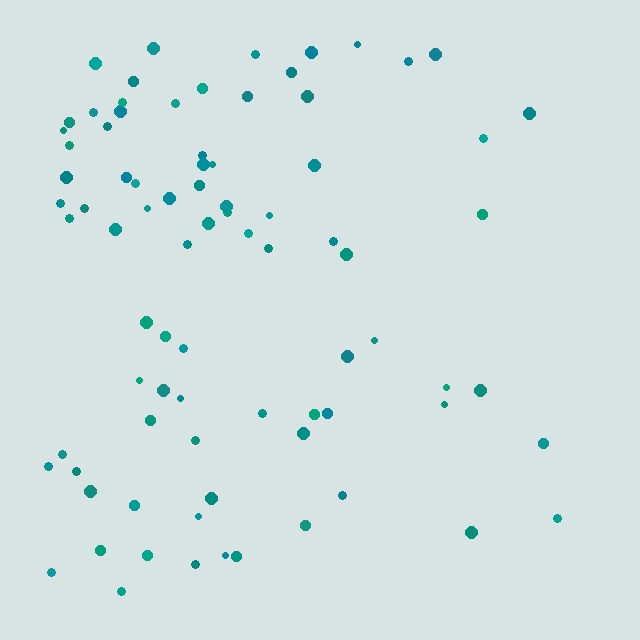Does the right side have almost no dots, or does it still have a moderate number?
Still a moderate number, just noticeably fewer than the left.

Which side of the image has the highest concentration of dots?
The left.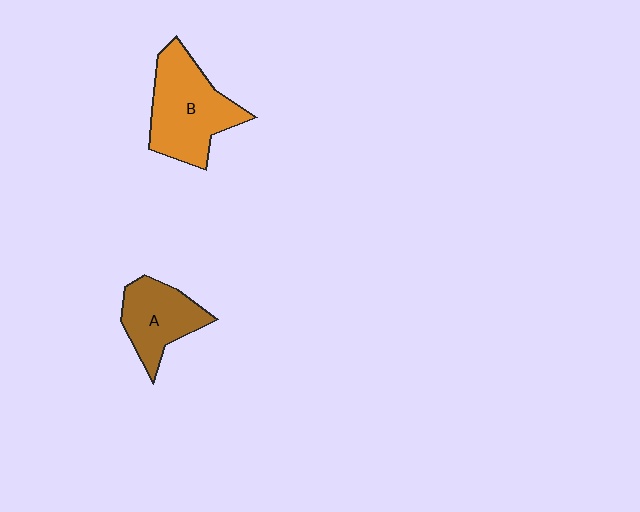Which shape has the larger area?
Shape B (orange).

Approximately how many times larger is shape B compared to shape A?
Approximately 1.4 times.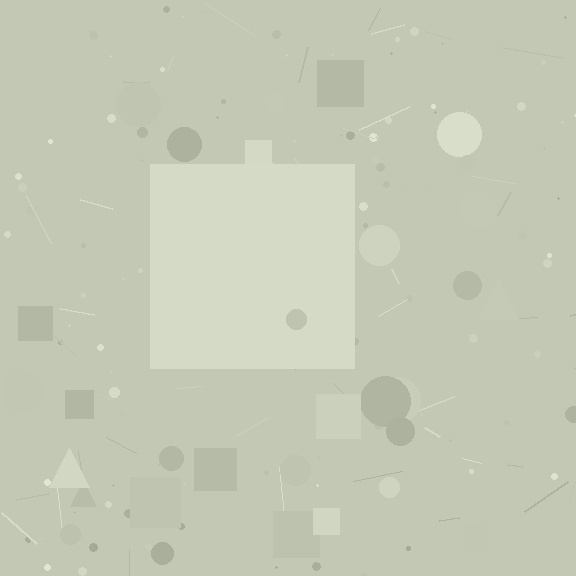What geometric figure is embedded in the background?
A square is embedded in the background.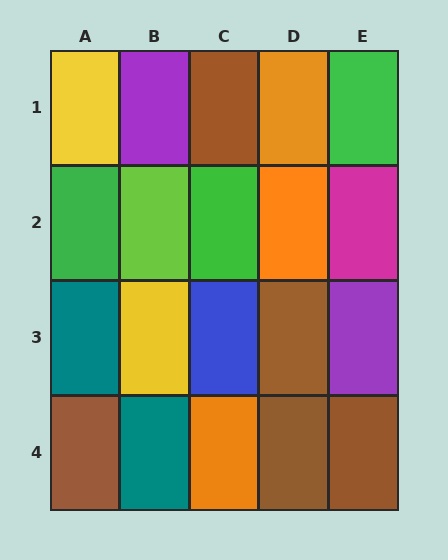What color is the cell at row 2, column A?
Green.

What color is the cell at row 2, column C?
Green.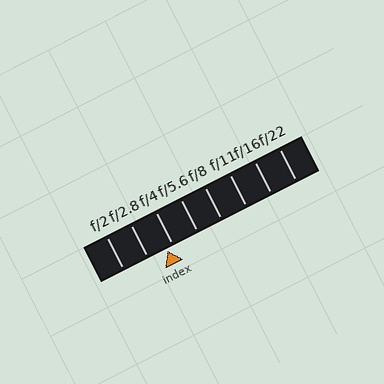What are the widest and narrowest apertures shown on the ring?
The widest aperture shown is f/2 and the narrowest is f/22.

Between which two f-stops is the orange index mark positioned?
The index mark is between f/2.8 and f/4.